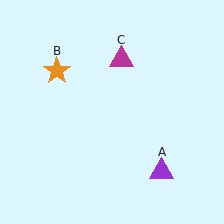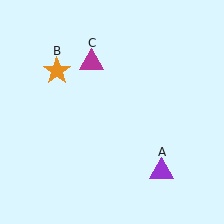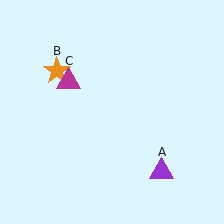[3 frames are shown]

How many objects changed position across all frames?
1 object changed position: magenta triangle (object C).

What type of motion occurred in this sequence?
The magenta triangle (object C) rotated counterclockwise around the center of the scene.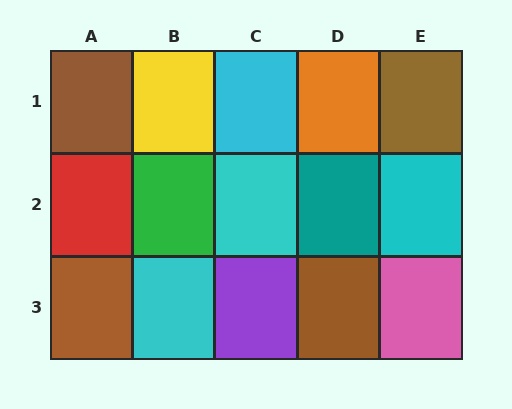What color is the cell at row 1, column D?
Orange.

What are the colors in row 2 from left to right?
Red, green, cyan, teal, cyan.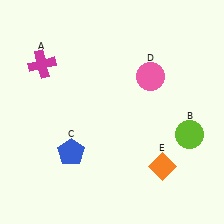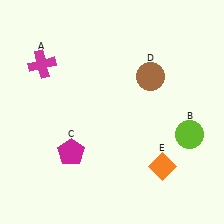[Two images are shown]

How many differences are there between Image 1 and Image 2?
There are 2 differences between the two images.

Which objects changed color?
C changed from blue to magenta. D changed from pink to brown.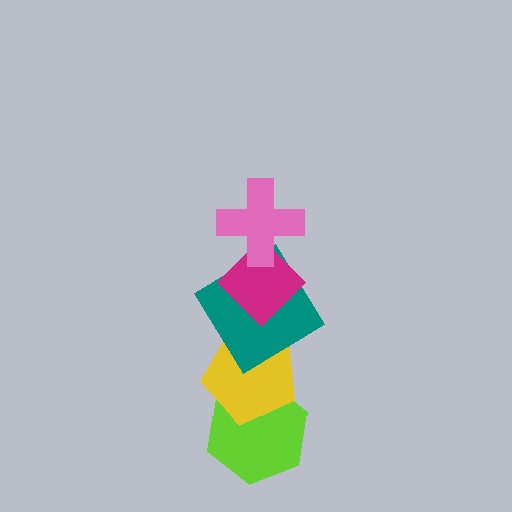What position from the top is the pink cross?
The pink cross is 1st from the top.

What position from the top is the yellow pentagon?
The yellow pentagon is 4th from the top.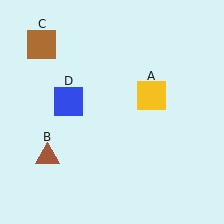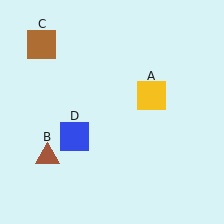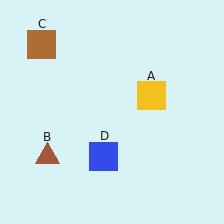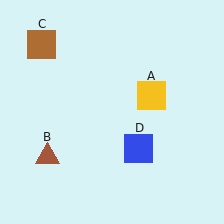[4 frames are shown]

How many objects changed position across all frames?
1 object changed position: blue square (object D).